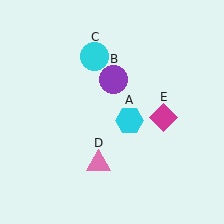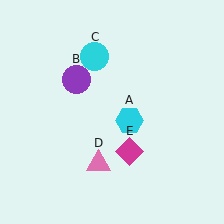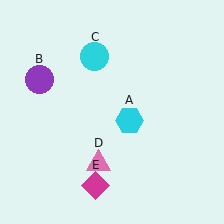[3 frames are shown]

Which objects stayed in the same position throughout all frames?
Cyan hexagon (object A) and cyan circle (object C) and pink triangle (object D) remained stationary.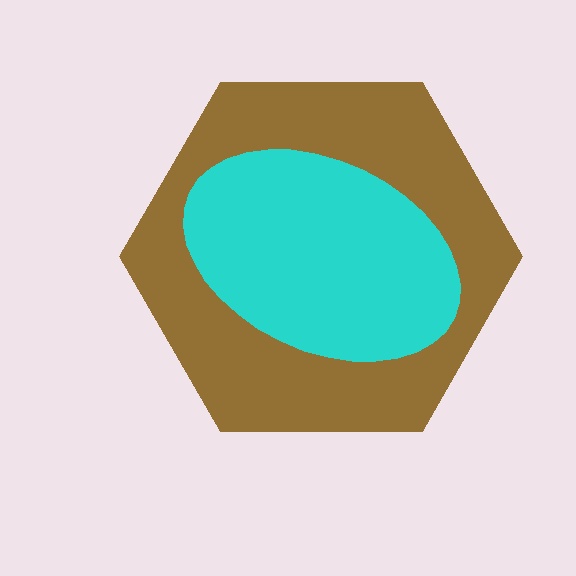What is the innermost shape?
The cyan ellipse.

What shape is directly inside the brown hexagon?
The cyan ellipse.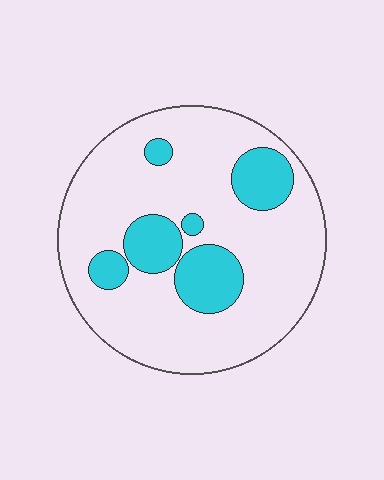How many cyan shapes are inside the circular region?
6.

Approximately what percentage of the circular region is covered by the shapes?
Approximately 20%.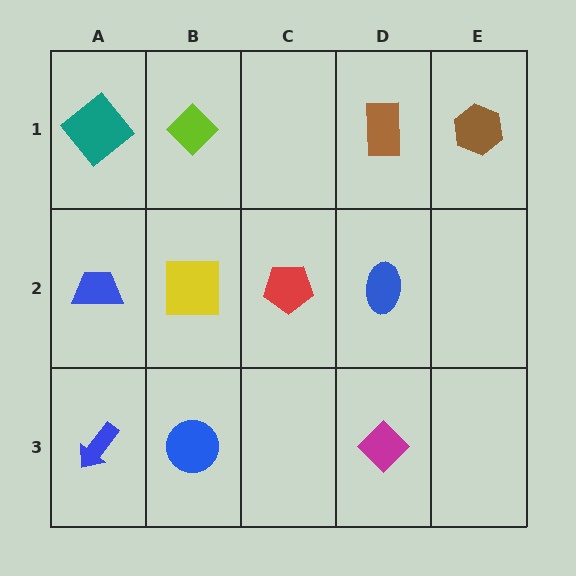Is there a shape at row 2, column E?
No, that cell is empty.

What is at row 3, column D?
A magenta diamond.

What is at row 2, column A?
A blue trapezoid.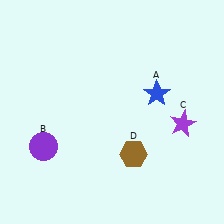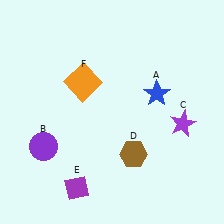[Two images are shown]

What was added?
A purple diamond (E), an orange square (F) were added in Image 2.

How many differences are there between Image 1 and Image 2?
There are 2 differences between the two images.